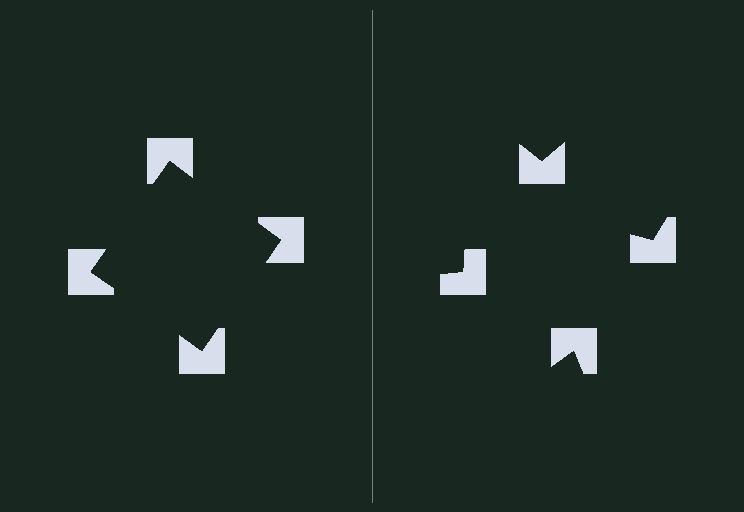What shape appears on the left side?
An illusory square.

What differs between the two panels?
The notched squares are positioned identically on both sides; only the wedge orientations differ. On the left they align to a square; on the right they are misaligned.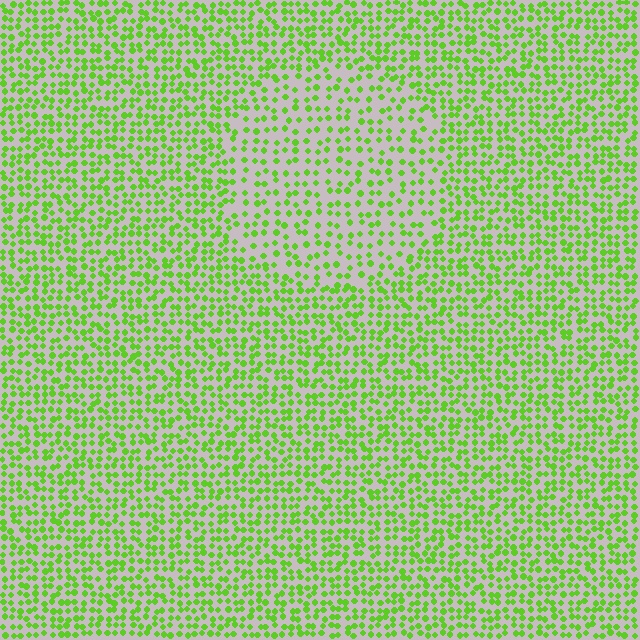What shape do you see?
I see a circle.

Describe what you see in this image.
The image contains small lime elements arranged at two different densities. A circle-shaped region is visible where the elements are less densely packed than the surrounding area.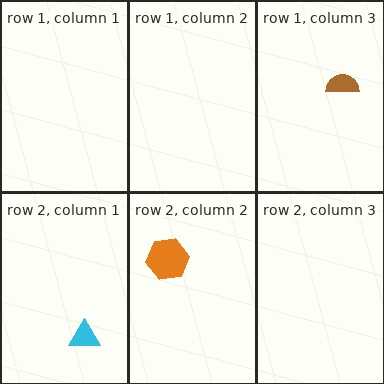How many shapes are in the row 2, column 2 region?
1.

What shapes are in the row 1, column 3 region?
The brown semicircle.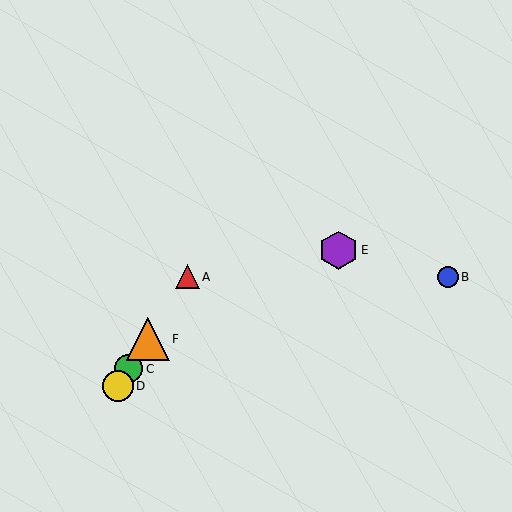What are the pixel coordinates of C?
Object C is at (129, 369).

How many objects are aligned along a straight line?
4 objects (A, C, D, F) are aligned along a straight line.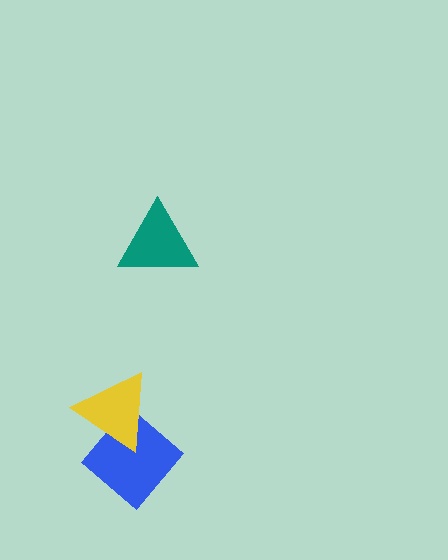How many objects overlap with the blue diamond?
1 object overlaps with the blue diamond.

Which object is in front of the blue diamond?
The yellow triangle is in front of the blue diamond.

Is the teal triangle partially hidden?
No, no other shape covers it.